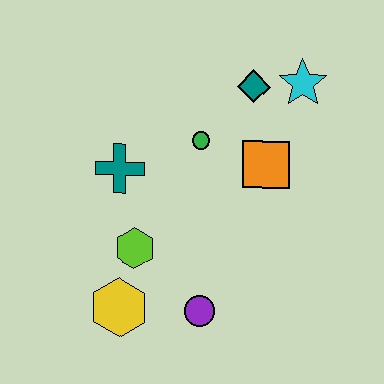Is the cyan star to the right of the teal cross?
Yes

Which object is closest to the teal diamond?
The cyan star is closest to the teal diamond.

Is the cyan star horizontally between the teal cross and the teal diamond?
No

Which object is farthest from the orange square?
The yellow hexagon is farthest from the orange square.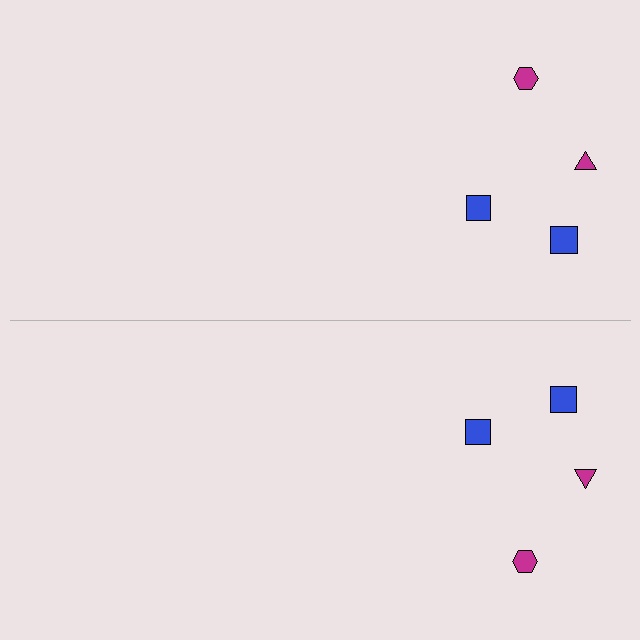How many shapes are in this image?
There are 8 shapes in this image.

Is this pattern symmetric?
Yes, this pattern has bilateral (reflection) symmetry.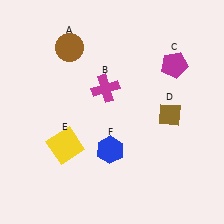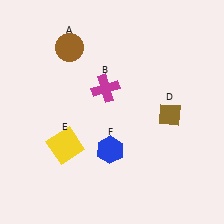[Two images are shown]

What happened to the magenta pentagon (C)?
The magenta pentagon (C) was removed in Image 2. It was in the top-right area of Image 1.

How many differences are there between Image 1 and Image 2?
There is 1 difference between the two images.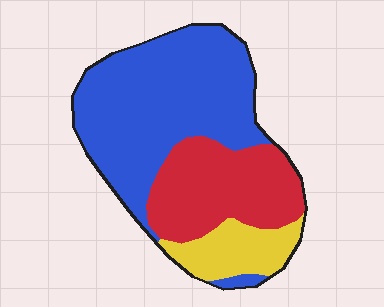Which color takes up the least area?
Yellow, at roughly 15%.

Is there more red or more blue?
Blue.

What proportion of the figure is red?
Red takes up between a quarter and a half of the figure.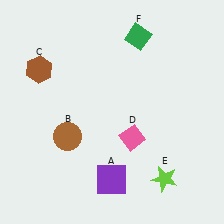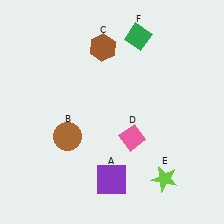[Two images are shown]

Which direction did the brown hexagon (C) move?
The brown hexagon (C) moved right.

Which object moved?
The brown hexagon (C) moved right.